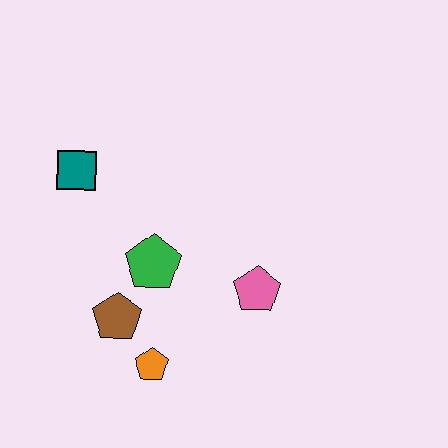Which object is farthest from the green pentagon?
The teal square is farthest from the green pentagon.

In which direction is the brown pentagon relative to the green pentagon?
The brown pentagon is below the green pentagon.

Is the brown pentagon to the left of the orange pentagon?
Yes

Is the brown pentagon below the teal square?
Yes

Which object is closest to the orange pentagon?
The brown pentagon is closest to the orange pentagon.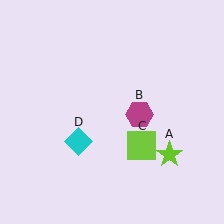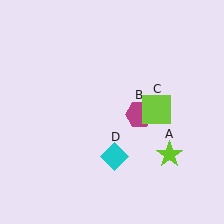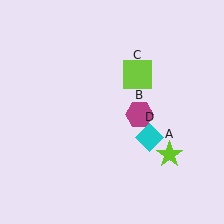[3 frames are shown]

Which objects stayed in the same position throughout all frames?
Lime star (object A) and magenta hexagon (object B) remained stationary.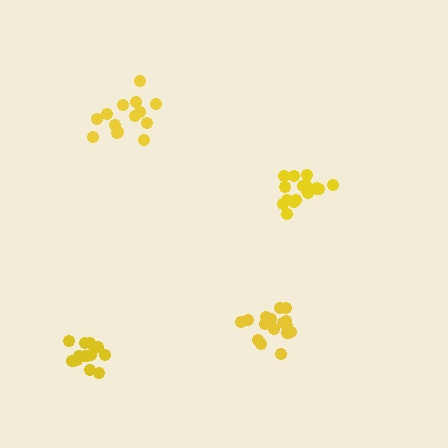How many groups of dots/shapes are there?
There are 4 groups.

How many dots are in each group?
Group 1: 14 dots, Group 2: 18 dots, Group 3: 18 dots, Group 4: 14 dots (64 total).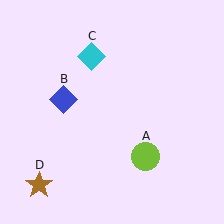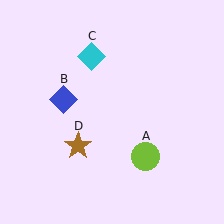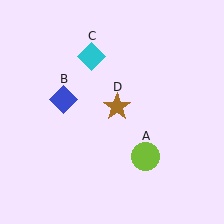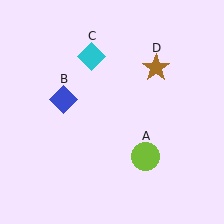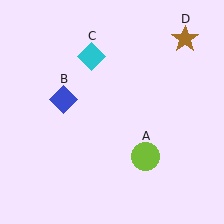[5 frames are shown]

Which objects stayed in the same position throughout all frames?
Lime circle (object A) and blue diamond (object B) and cyan diamond (object C) remained stationary.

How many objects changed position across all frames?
1 object changed position: brown star (object D).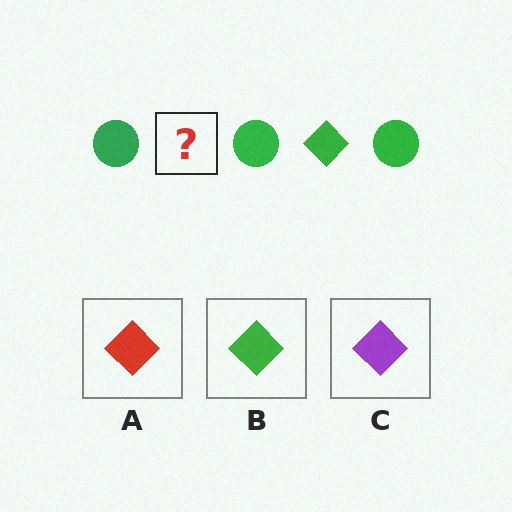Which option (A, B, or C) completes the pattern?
B.